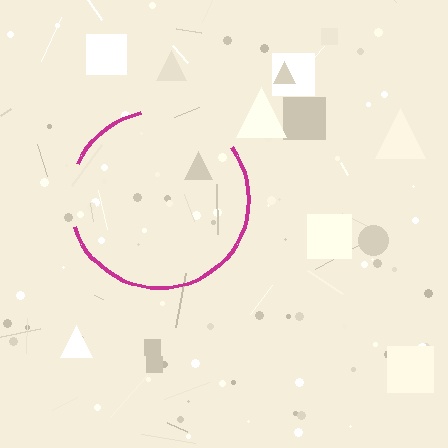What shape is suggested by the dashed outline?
The dashed outline suggests a circle.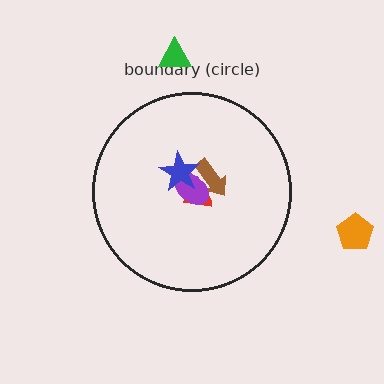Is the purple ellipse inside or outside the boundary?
Inside.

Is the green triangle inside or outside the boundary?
Outside.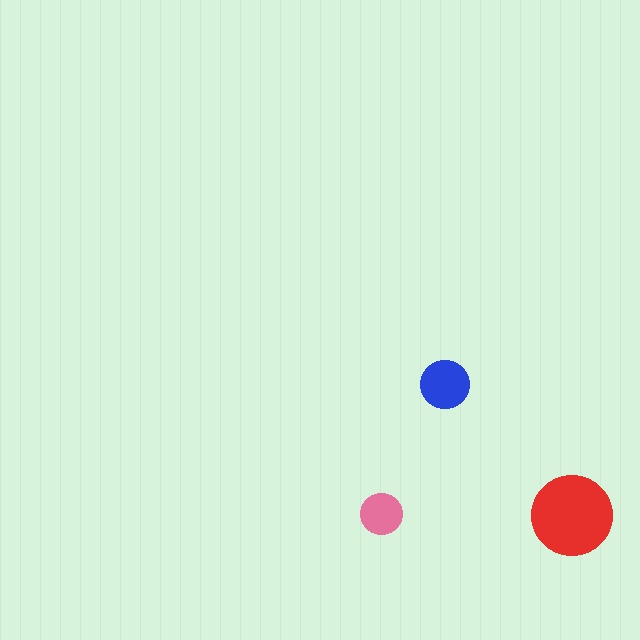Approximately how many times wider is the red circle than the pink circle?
About 2 times wider.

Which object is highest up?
The blue circle is topmost.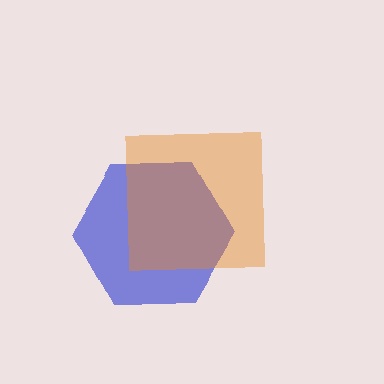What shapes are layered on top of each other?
The layered shapes are: a blue hexagon, an orange square.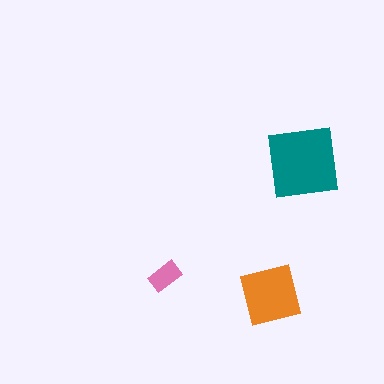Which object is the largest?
The teal square.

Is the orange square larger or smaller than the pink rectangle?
Larger.